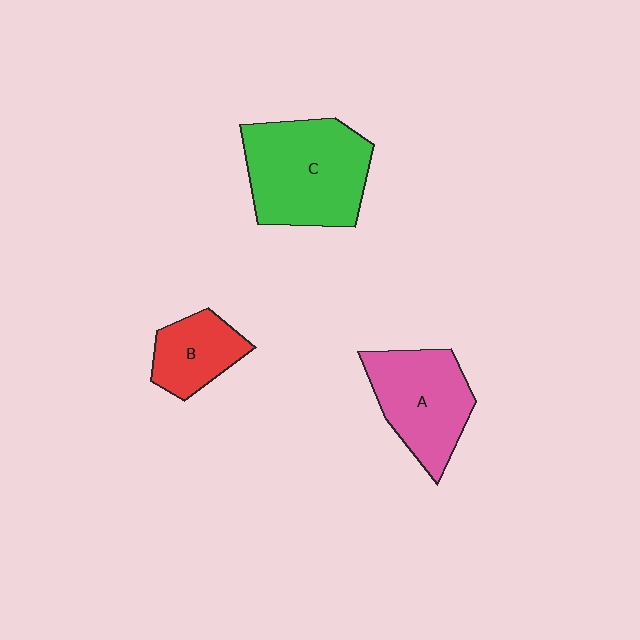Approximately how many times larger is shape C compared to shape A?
Approximately 1.3 times.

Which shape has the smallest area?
Shape B (red).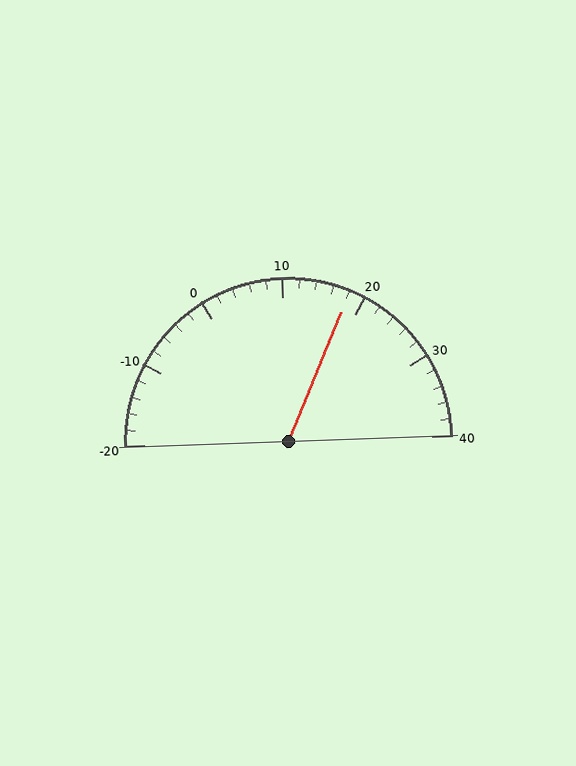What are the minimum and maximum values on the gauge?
The gauge ranges from -20 to 40.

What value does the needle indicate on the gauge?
The needle indicates approximately 18.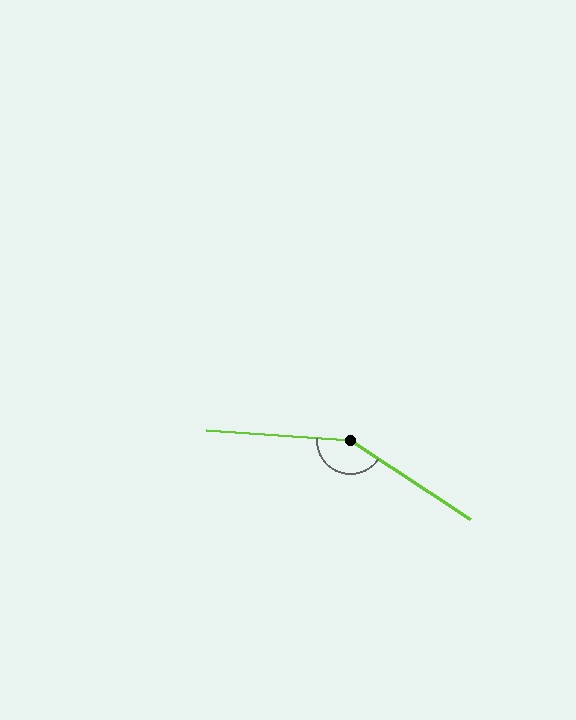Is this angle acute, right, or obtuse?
It is obtuse.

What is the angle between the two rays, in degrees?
Approximately 151 degrees.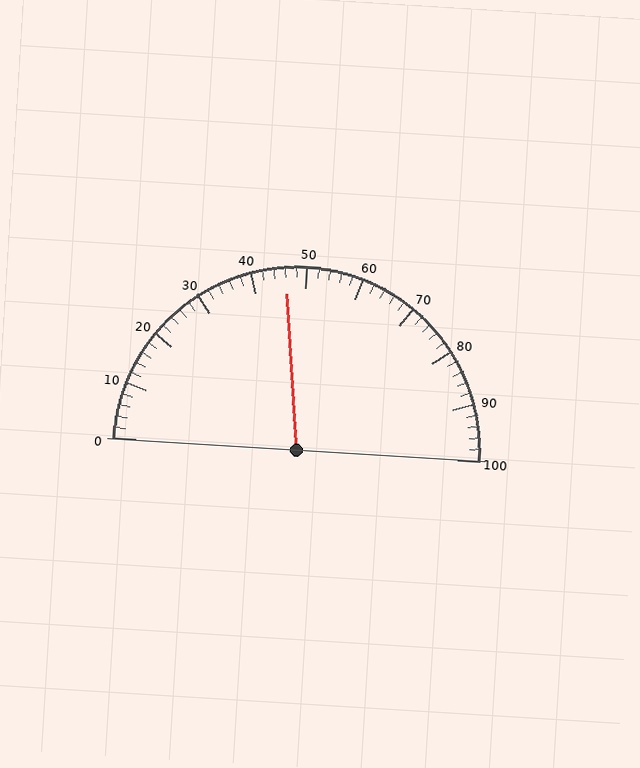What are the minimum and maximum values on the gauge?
The gauge ranges from 0 to 100.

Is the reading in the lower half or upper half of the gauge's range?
The reading is in the lower half of the range (0 to 100).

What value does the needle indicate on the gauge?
The needle indicates approximately 46.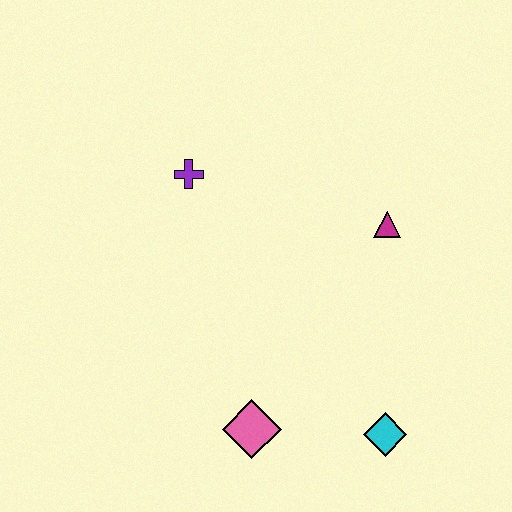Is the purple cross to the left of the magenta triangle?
Yes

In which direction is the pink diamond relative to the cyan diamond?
The pink diamond is to the left of the cyan diamond.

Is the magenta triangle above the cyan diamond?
Yes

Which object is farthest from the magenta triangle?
The pink diamond is farthest from the magenta triangle.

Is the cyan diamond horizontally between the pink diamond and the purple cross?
No